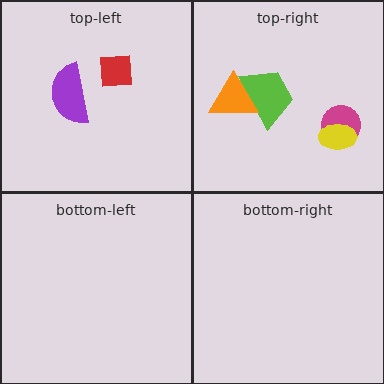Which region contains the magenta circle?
The top-right region.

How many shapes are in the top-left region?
2.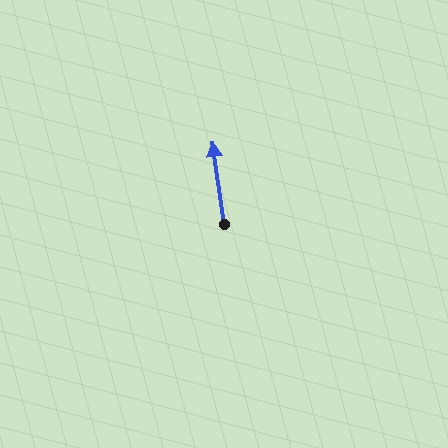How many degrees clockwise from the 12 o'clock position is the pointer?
Approximately 352 degrees.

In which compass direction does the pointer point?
North.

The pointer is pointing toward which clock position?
Roughly 12 o'clock.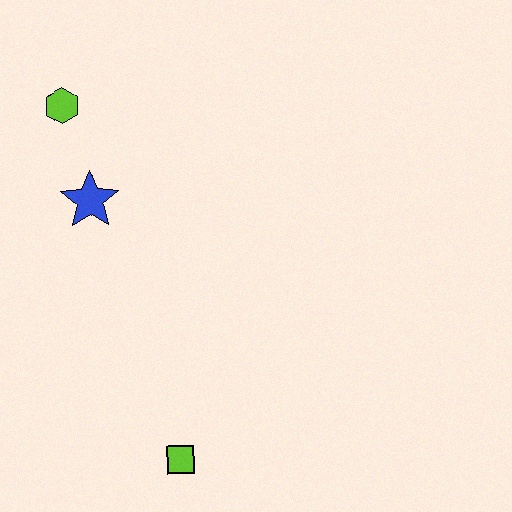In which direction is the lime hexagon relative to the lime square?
The lime hexagon is above the lime square.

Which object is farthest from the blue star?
The lime square is farthest from the blue star.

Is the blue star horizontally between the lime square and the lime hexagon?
Yes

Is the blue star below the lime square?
No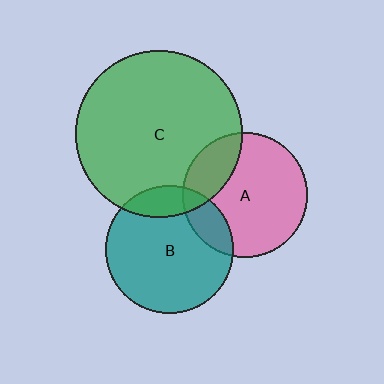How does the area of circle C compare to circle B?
Approximately 1.7 times.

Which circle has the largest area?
Circle C (green).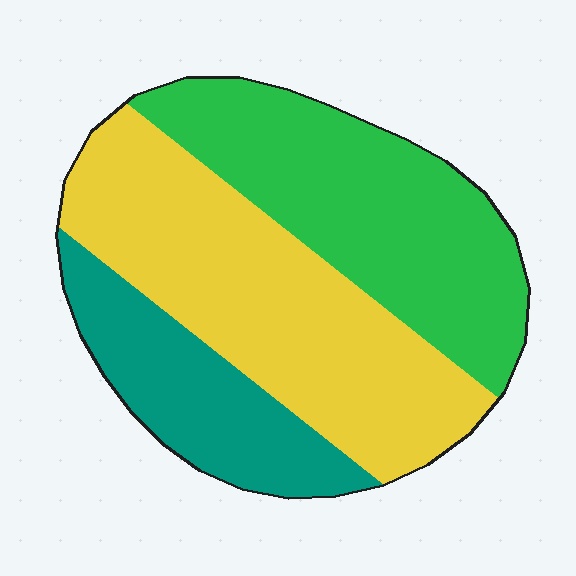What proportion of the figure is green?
Green takes up about three eighths (3/8) of the figure.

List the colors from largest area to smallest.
From largest to smallest: yellow, green, teal.